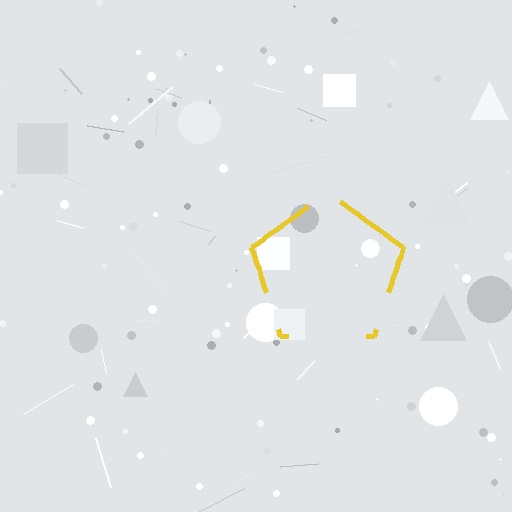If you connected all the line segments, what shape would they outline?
They would outline a pentagon.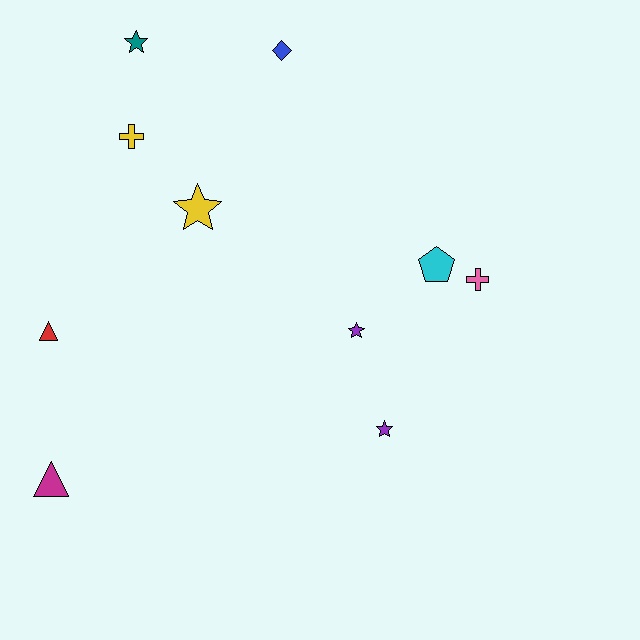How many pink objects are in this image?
There is 1 pink object.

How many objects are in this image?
There are 10 objects.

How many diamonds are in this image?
There is 1 diamond.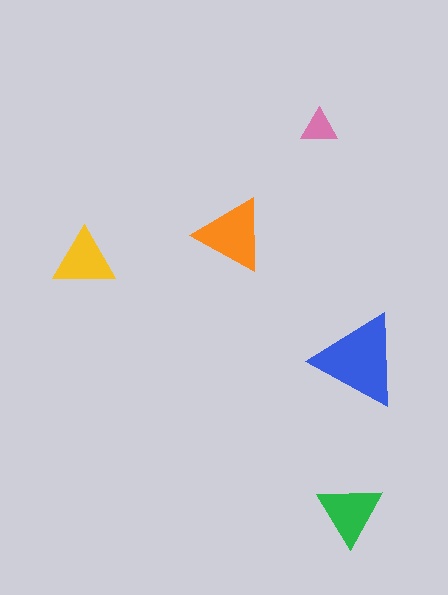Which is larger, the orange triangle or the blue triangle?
The blue one.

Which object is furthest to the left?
The yellow triangle is leftmost.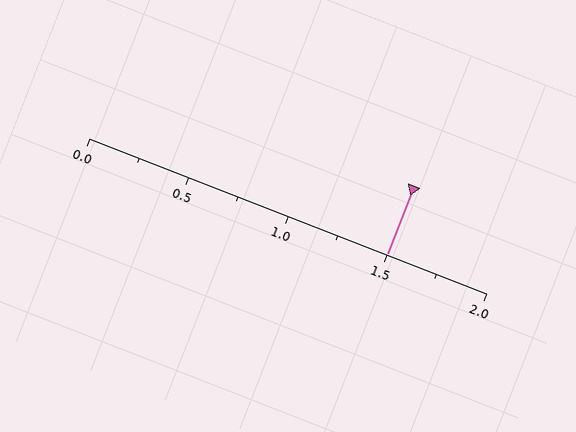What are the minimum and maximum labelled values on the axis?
The axis runs from 0.0 to 2.0.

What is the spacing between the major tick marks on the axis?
The major ticks are spaced 0.5 apart.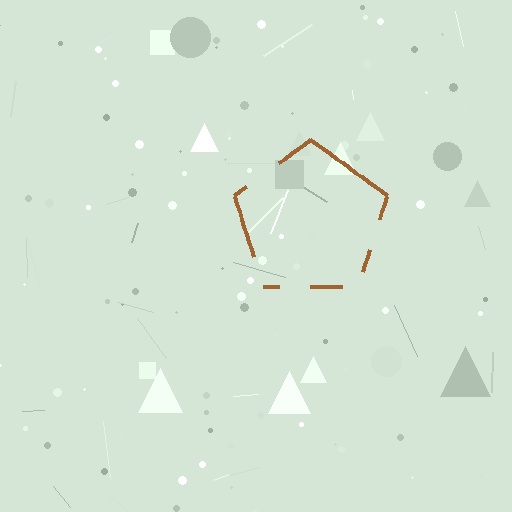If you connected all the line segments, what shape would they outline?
They would outline a pentagon.